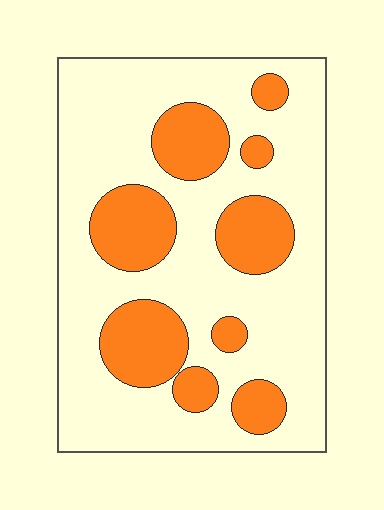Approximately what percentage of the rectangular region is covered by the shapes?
Approximately 30%.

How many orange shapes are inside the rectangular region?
9.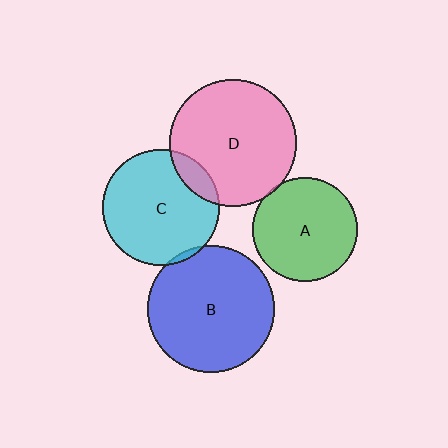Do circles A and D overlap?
Yes.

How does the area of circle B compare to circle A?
Approximately 1.5 times.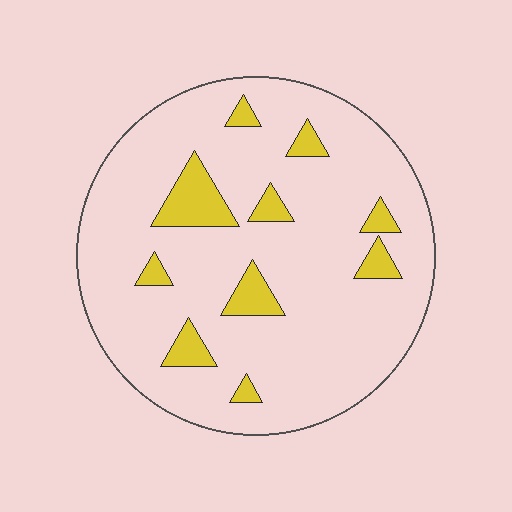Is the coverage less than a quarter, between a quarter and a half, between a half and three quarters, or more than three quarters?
Less than a quarter.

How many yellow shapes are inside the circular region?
10.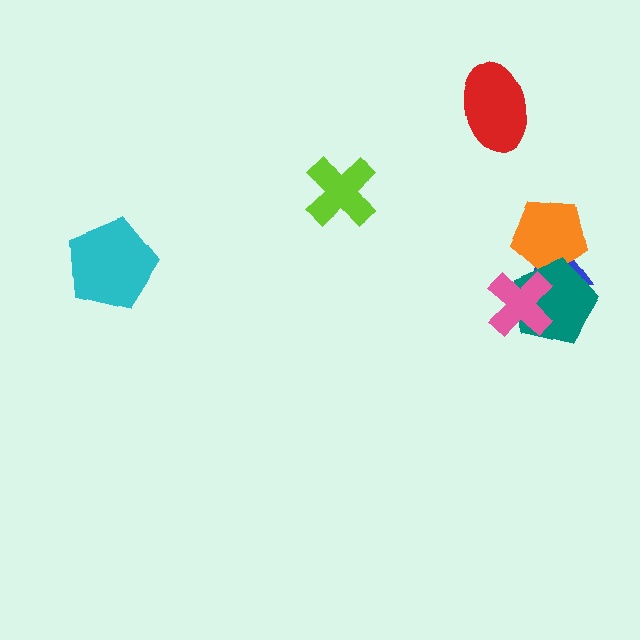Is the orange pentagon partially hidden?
Yes, it is partially covered by another shape.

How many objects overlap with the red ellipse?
0 objects overlap with the red ellipse.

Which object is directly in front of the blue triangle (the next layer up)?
The orange pentagon is directly in front of the blue triangle.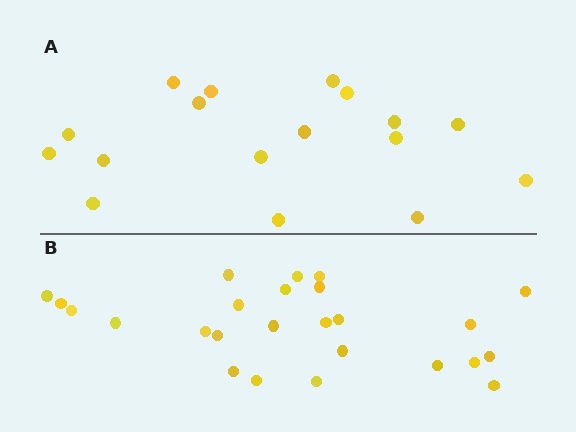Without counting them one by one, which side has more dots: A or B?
Region B (the bottom region) has more dots.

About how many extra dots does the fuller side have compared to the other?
Region B has roughly 8 or so more dots than region A.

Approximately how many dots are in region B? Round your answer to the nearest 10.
About 20 dots. (The exact count is 25, which rounds to 20.)